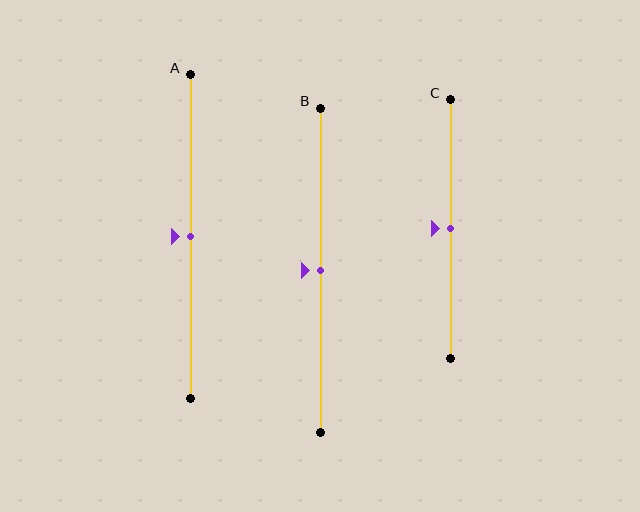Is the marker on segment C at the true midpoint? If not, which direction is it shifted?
Yes, the marker on segment C is at the true midpoint.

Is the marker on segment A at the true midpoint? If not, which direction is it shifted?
Yes, the marker on segment A is at the true midpoint.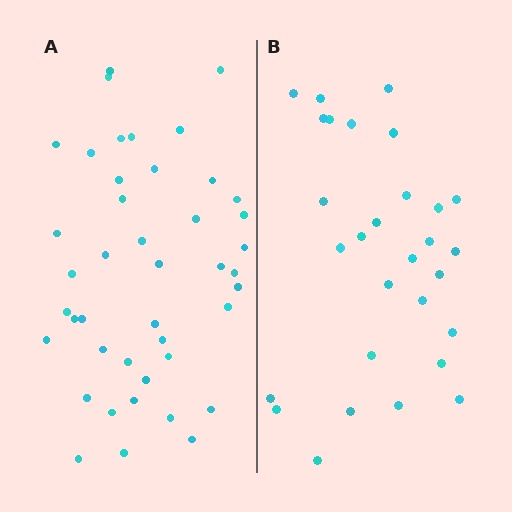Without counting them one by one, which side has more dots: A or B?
Region A (the left region) has more dots.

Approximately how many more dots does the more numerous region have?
Region A has approximately 15 more dots than region B.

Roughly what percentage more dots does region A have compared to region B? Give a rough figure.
About 50% more.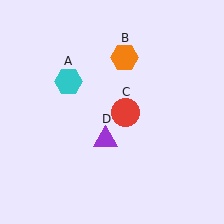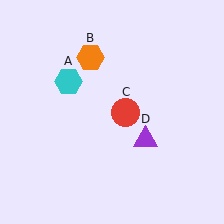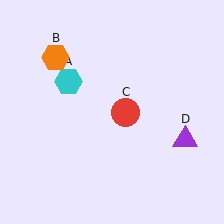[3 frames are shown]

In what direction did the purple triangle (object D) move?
The purple triangle (object D) moved right.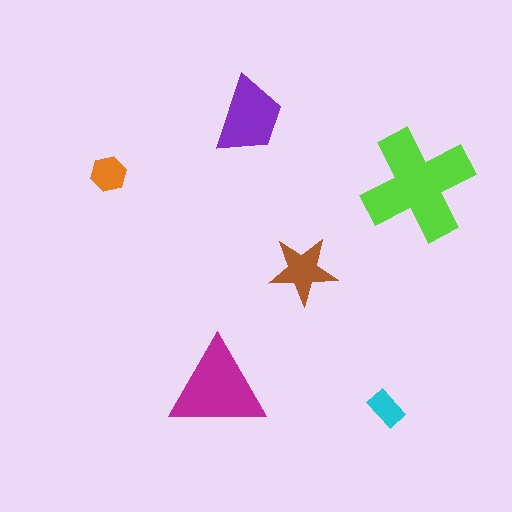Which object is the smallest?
The cyan rectangle.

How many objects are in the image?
There are 6 objects in the image.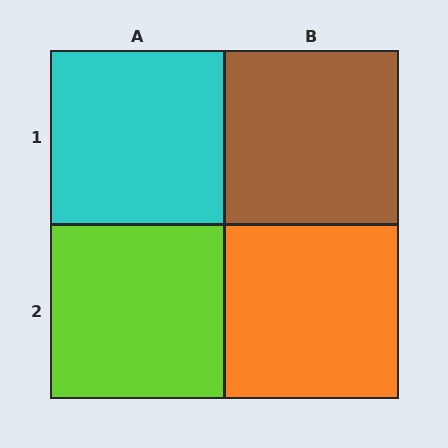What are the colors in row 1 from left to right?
Cyan, brown.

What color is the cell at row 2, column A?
Lime.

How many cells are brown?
1 cell is brown.